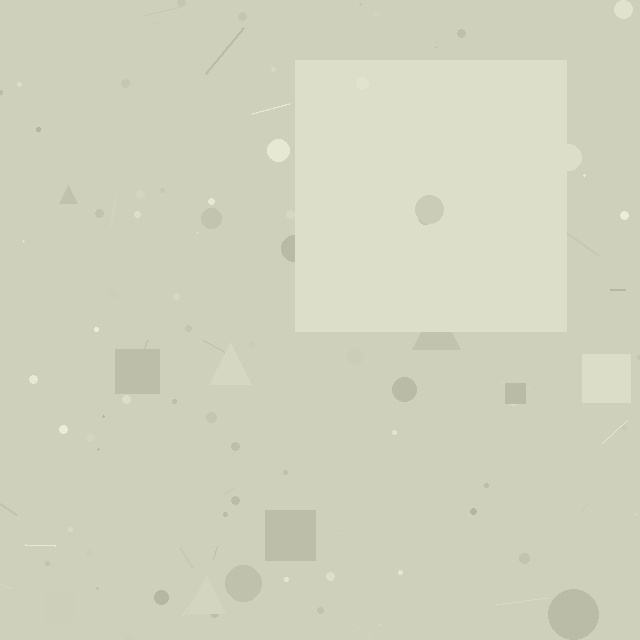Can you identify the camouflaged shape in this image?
The camouflaged shape is a square.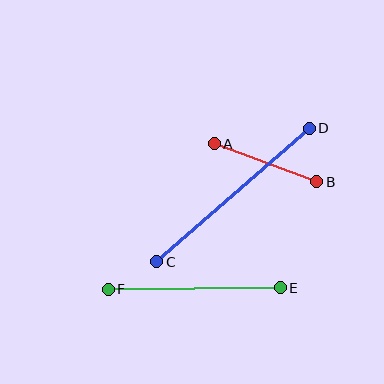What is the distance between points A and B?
The distance is approximately 109 pixels.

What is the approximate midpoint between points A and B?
The midpoint is at approximately (266, 163) pixels.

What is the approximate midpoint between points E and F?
The midpoint is at approximately (194, 289) pixels.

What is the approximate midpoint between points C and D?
The midpoint is at approximately (233, 195) pixels.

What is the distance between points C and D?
The distance is approximately 203 pixels.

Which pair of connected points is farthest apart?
Points C and D are farthest apart.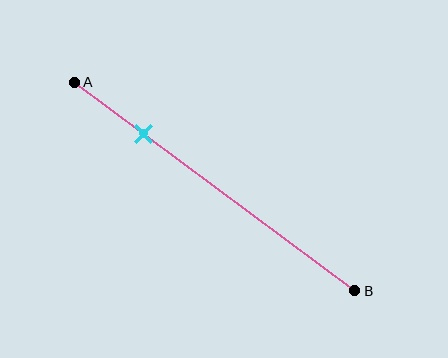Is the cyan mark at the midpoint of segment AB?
No, the mark is at about 25% from A, not at the 50% midpoint.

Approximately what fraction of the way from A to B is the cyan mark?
The cyan mark is approximately 25% of the way from A to B.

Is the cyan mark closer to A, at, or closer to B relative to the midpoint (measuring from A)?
The cyan mark is closer to point A than the midpoint of segment AB.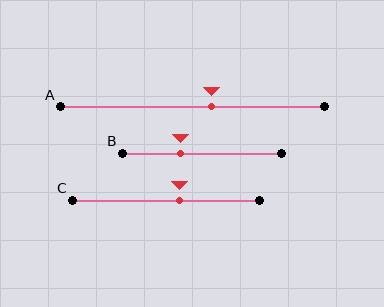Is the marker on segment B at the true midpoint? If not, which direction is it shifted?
No, the marker on segment B is shifted to the left by about 14% of the segment length.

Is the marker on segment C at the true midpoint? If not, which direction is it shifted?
No, the marker on segment C is shifted to the right by about 7% of the segment length.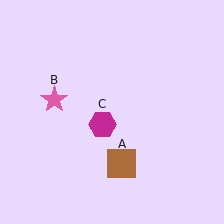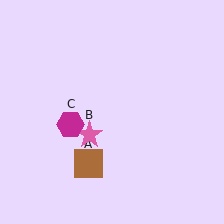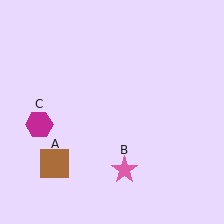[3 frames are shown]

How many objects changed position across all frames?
3 objects changed position: brown square (object A), pink star (object B), magenta hexagon (object C).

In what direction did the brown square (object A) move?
The brown square (object A) moved left.